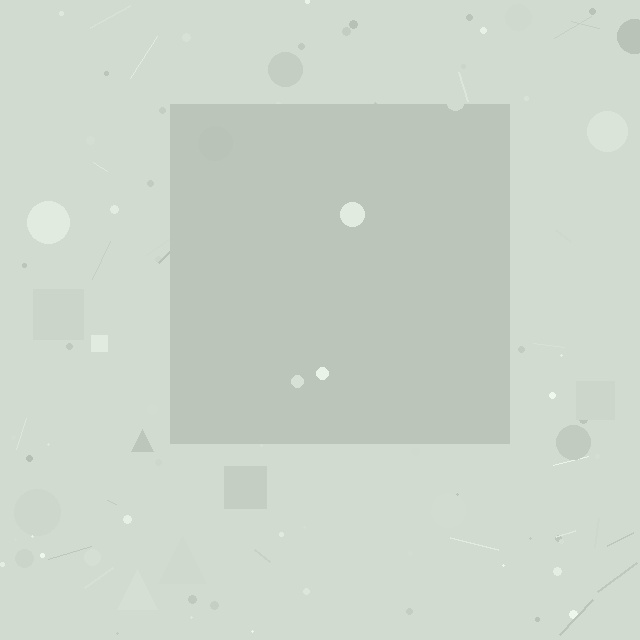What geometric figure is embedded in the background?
A square is embedded in the background.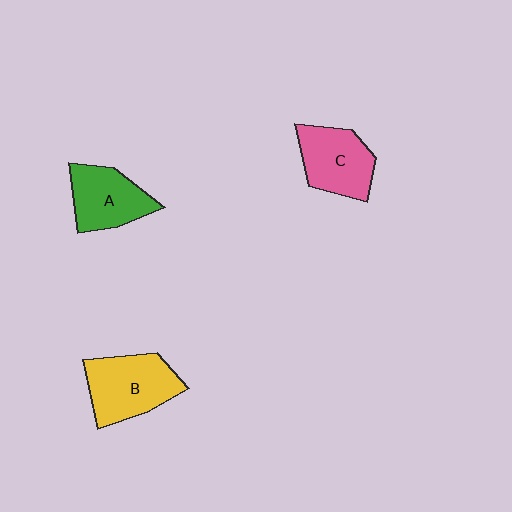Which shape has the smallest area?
Shape A (green).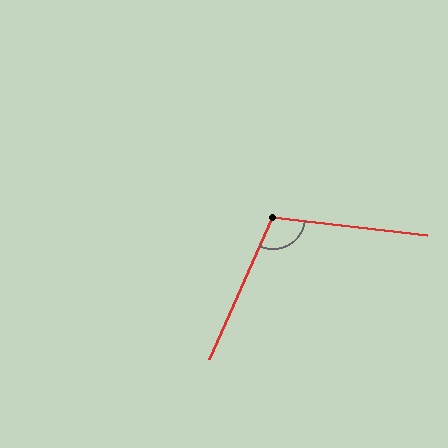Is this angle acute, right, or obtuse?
It is obtuse.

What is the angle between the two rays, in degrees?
Approximately 107 degrees.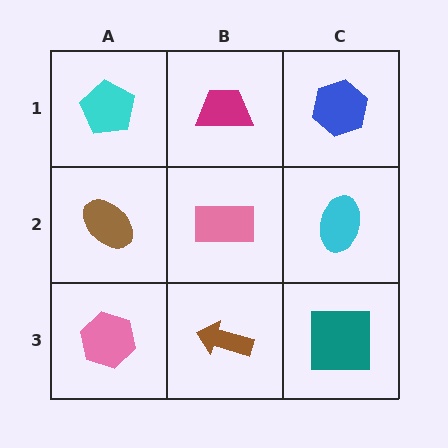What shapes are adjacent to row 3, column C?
A cyan ellipse (row 2, column C), a brown arrow (row 3, column B).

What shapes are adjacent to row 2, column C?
A blue hexagon (row 1, column C), a teal square (row 3, column C), a pink rectangle (row 2, column B).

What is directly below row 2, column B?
A brown arrow.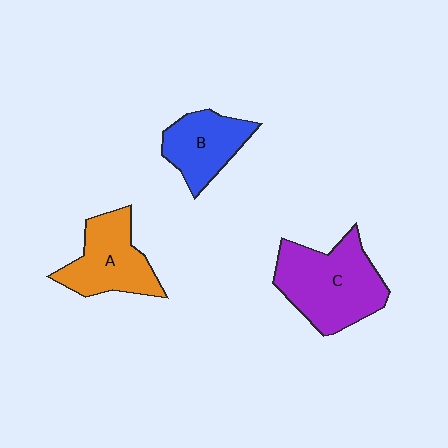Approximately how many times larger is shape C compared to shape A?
Approximately 1.4 times.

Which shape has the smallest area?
Shape B (blue).